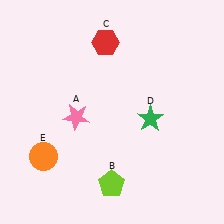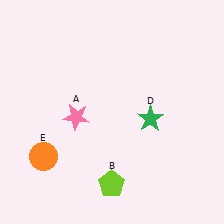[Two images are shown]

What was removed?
The red hexagon (C) was removed in Image 2.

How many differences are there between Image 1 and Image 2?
There is 1 difference between the two images.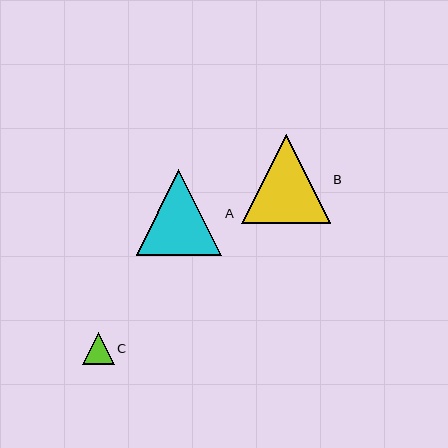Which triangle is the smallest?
Triangle C is the smallest with a size of approximately 32 pixels.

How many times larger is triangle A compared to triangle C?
Triangle A is approximately 2.7 times the size of triangle C.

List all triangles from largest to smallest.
From largest to smallest: B, A, C.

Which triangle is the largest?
Triangle B is the largest with a size of approximately 89 pixels.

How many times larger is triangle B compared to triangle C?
Triangle B is approximately 2.8 times the size of triangle C.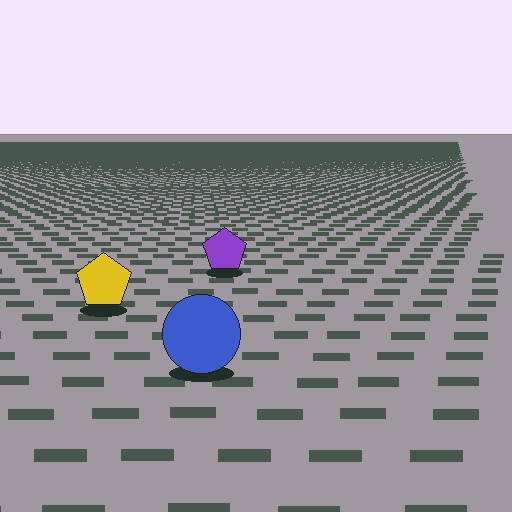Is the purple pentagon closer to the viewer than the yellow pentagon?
No. The yellow pentagon is closer — you can tell from the texture gradient: the ground texture is coarser near it.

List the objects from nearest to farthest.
From nearest to farthest: the blue circle, the yellow pentagon, the purple pentagon.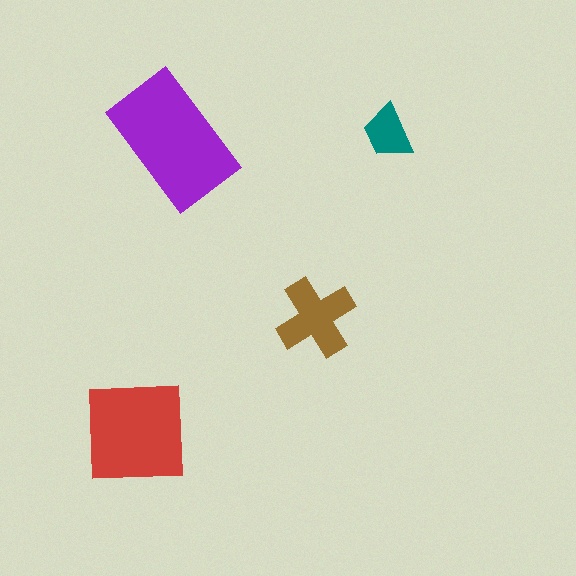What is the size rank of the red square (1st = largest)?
2nd.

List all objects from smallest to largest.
The teal trapezoid, the brown cross, the red square, the purple rectangle.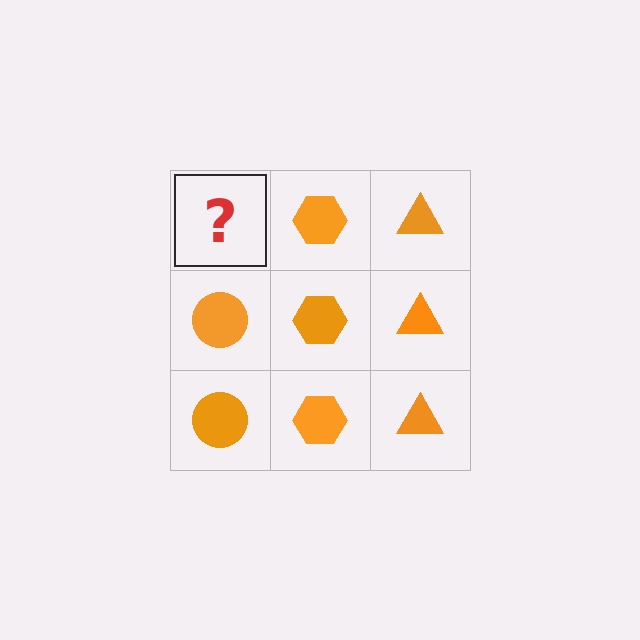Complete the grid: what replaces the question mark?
The question mark should be replaced with an orange circle.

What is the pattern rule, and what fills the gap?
The rule is that each column has a consistent shape. The gap should be filled with an orange circle.